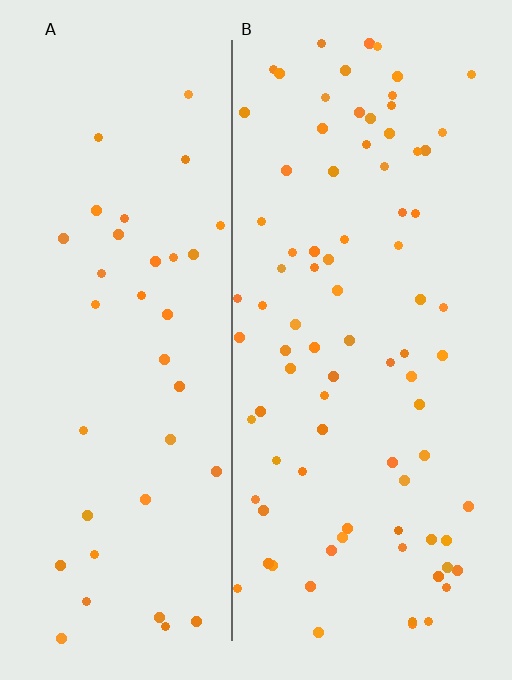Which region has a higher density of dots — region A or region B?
B (the right).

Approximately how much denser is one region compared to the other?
Approximately 2.2× — region B over region A.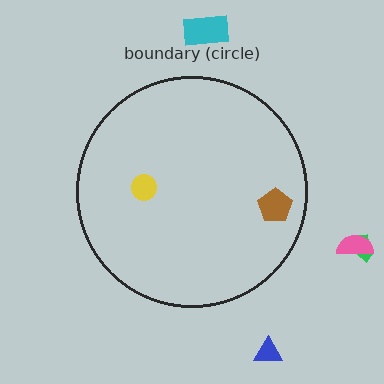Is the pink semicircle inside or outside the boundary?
Outside.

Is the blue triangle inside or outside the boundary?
Outside.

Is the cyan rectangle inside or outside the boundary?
Outside.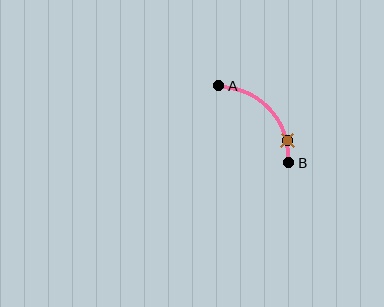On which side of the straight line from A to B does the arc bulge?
The arc bulges above and to the right of the straight line connecting A and B.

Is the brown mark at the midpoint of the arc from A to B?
No. The brown mark lies on the arc but is closer to endpoint B. The arc midpoint would be at the point on the curve equidistant along the arc from both A and B.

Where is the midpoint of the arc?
The arc midpoint is the point on the curve farthest from the straight line joining A and B. It sits above and to the right of that line.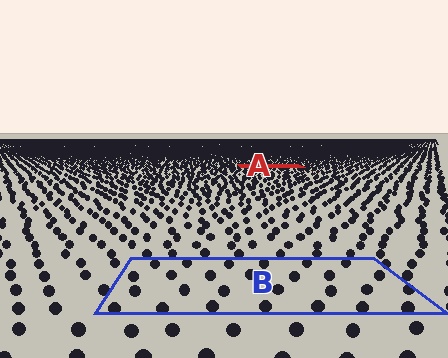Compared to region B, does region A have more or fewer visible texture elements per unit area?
Region A has more texture elements per unit area — they are packed more densely because it is farther away.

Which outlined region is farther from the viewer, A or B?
Region A is farther from the viewer — the texture elements inside it appear smaller and more densely packed.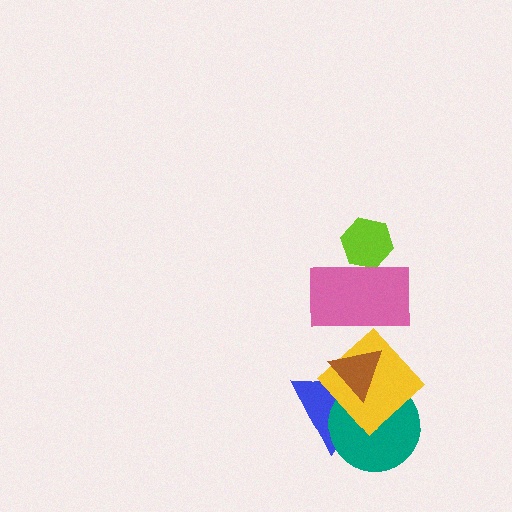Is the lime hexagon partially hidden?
Yes, it is partially covered by another shape.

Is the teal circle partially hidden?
Yes, it is partially covered by another shape.